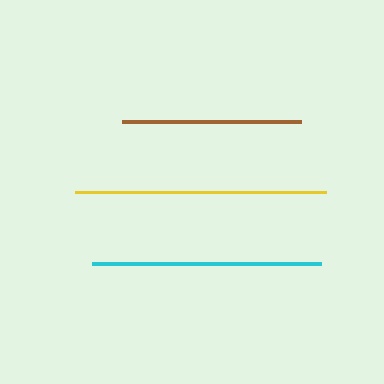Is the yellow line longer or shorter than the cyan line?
The yellow line is longer than the cyan line.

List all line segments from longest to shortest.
From longest to shortest: yellow, cyan, brown.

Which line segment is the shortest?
The brown line is the shortest at approximately 180 pixels.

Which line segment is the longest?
The yellow line is the longest at approximately 250 pixels.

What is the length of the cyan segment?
The cyan segment is approximately 229 pixels long.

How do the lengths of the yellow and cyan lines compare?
The yellow and cyan lines are approximately the same length.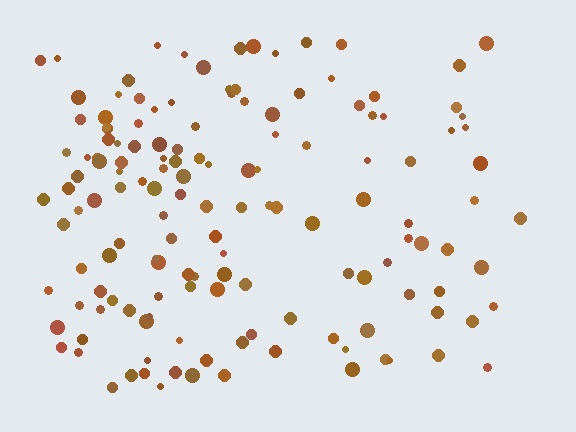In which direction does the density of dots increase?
From right to left, with the left side densest.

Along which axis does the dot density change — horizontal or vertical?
Horizontal.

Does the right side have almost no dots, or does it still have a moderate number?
Still a moderate number, just noticeably fewer than the left.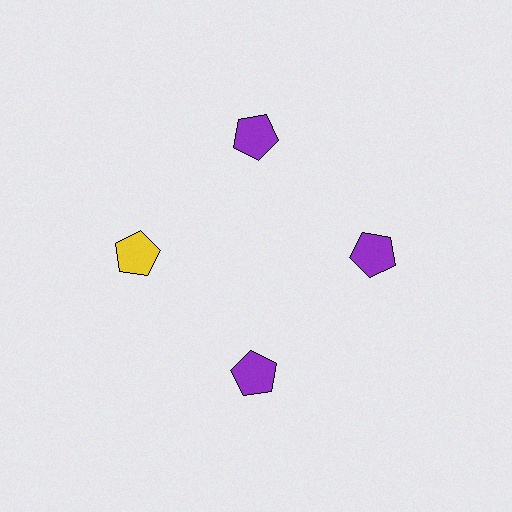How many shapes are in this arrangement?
There are 4 shapes arranged in a ring pattern.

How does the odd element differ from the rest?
It has a different color: yellow instead of purple.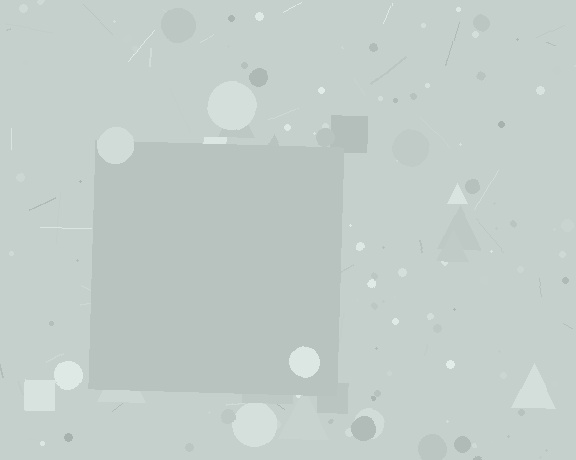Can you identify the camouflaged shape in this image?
The camouflaged shape is a square.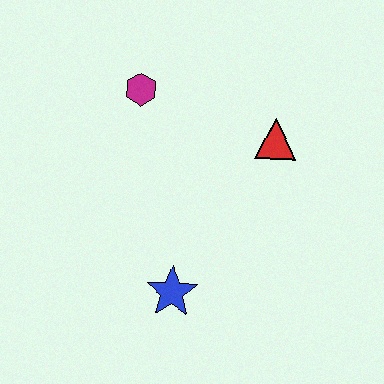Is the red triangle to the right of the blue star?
Yes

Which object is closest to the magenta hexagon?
The red triangle is closest to the magenta hexagon.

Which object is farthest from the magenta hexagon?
The blue star is farthest from the magenta hexagon.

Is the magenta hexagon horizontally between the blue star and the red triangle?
No